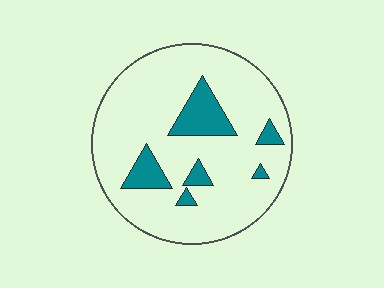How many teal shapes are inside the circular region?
6.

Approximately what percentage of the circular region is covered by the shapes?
Approximately 15%.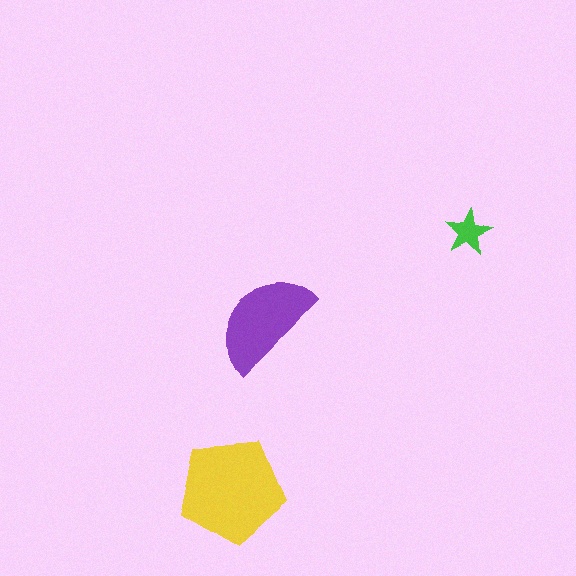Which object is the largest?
The yellow pentagon.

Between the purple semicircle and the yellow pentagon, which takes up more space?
The yellow pentagon.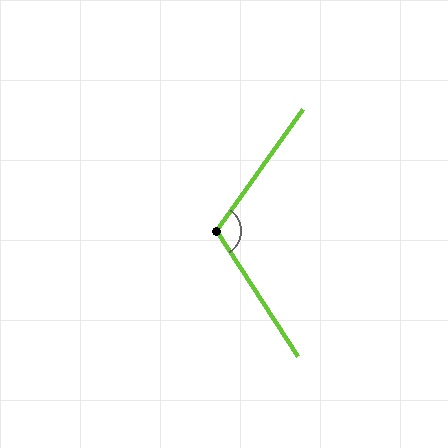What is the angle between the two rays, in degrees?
Approximately 111 degrees.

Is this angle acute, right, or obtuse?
It is obtuse.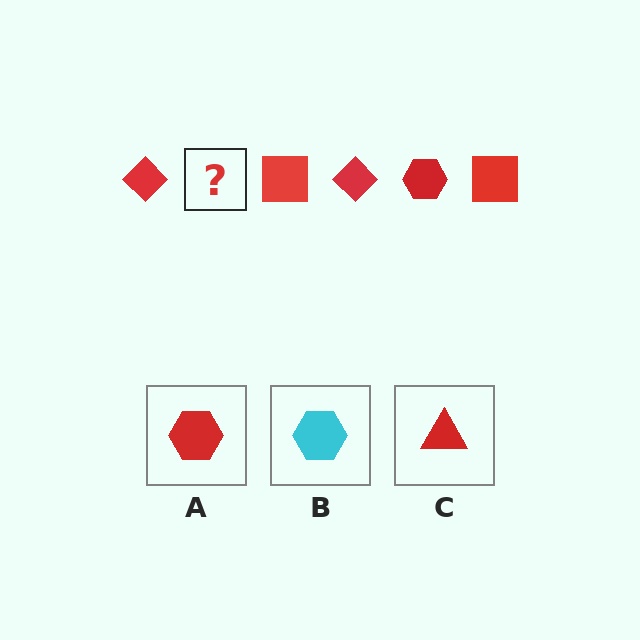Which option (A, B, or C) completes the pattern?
A.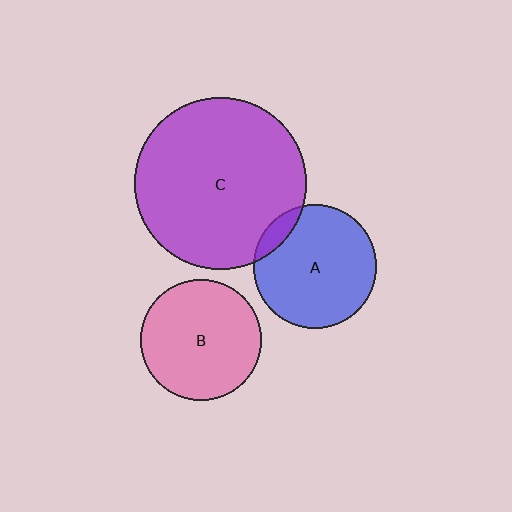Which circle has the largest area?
Circle C (purple).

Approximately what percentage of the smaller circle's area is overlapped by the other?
Approximately 10%.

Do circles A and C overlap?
Yes.